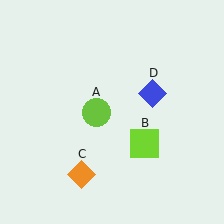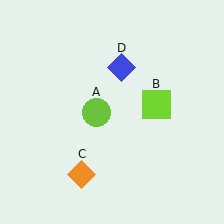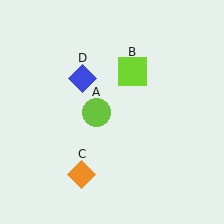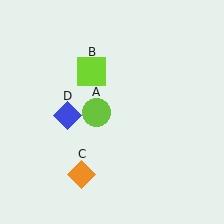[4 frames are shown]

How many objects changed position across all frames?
2 objects changed position: lime square (object B), blue diamond (object D).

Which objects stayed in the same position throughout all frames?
Lime circle (object A) and orange diamond (object C) remained stationary.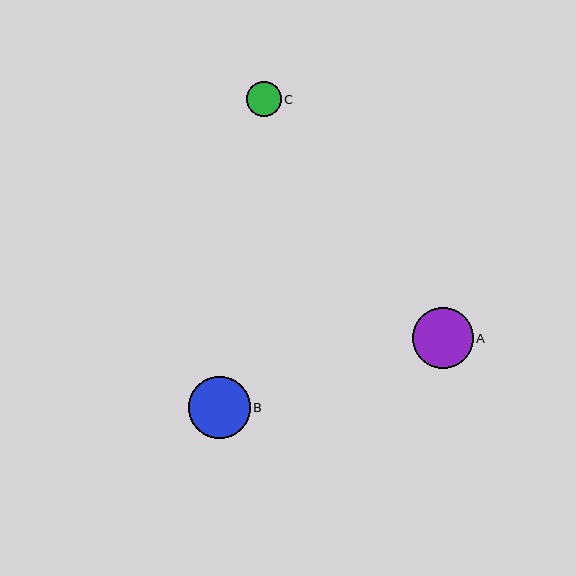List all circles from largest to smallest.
From largest to smallest: B, A, C.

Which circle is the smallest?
Circle C is the smallest with a size of approximately 35 pixels.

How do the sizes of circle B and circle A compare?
Circle B and circle A are approximately the same size.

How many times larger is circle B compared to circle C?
Circle B is approximately 1.8 times the size of circle C.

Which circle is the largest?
Circle B is the largest with a size of approximately 62 pixels.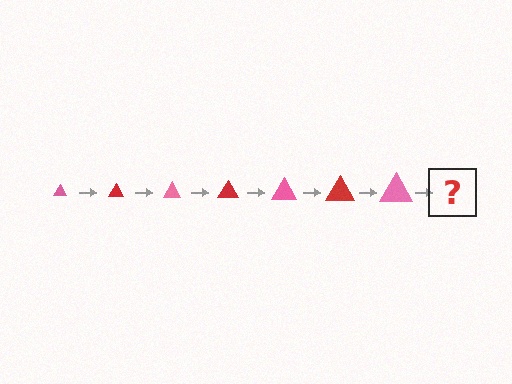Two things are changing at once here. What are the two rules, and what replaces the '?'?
The two rules are that the triangle grows larger each step and the color cycles through pink and red. The '?' should be a red triangle, larger than the previous one.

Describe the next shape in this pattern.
It should be a red triangle, larger than the previous one.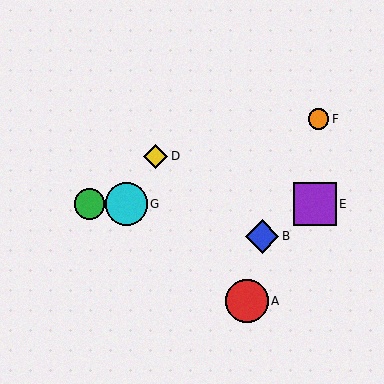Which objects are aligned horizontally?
Objects C, E, G are aligned horizontally.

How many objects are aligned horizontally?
3 objects (C, E, G) are aligned horizontally.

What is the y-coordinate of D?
Object D is at y≈156.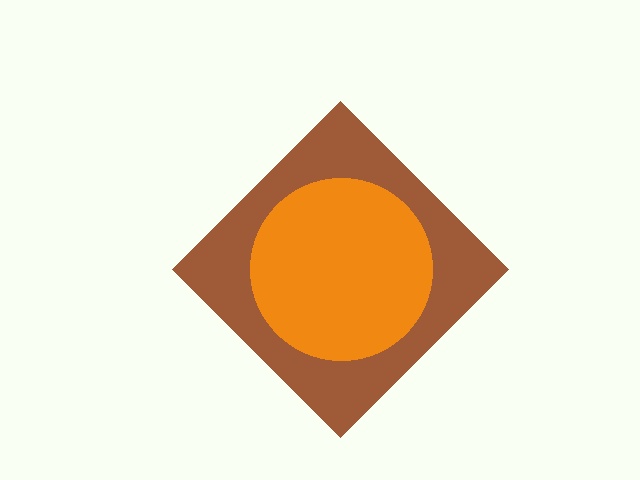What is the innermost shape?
The orange circle.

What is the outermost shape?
The brown diamond.